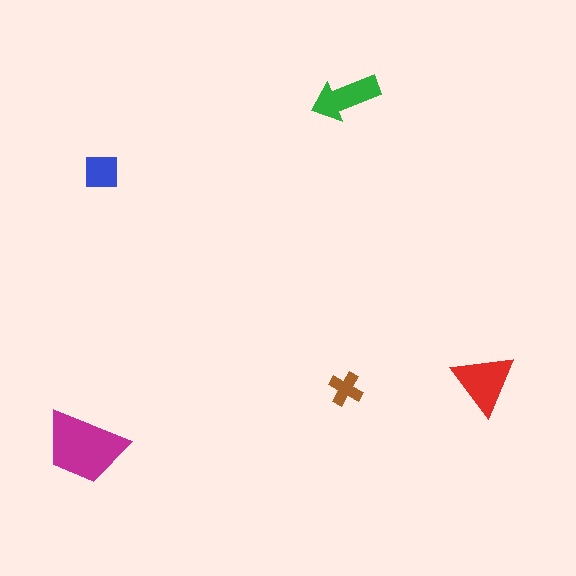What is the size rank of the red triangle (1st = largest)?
2nd.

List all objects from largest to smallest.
The magenta trapezoid, the red triangle, the green arrow, the blue square, the brown cross.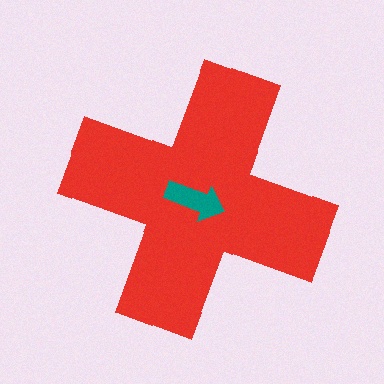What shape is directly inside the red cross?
The teal arrow.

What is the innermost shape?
The teal arrow.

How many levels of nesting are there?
2.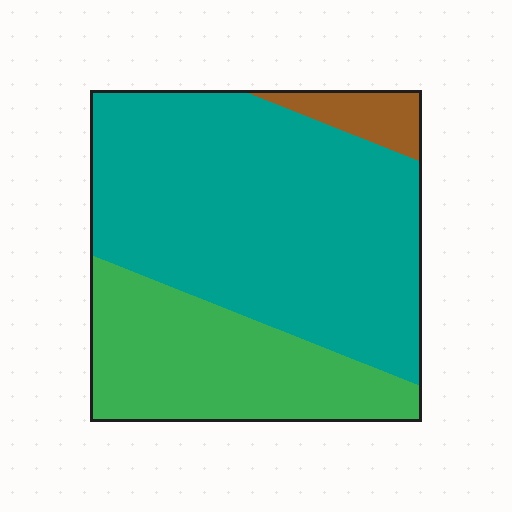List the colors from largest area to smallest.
From largest to smallest: teal, green, brown.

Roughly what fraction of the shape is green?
Green covers 31% of the shape.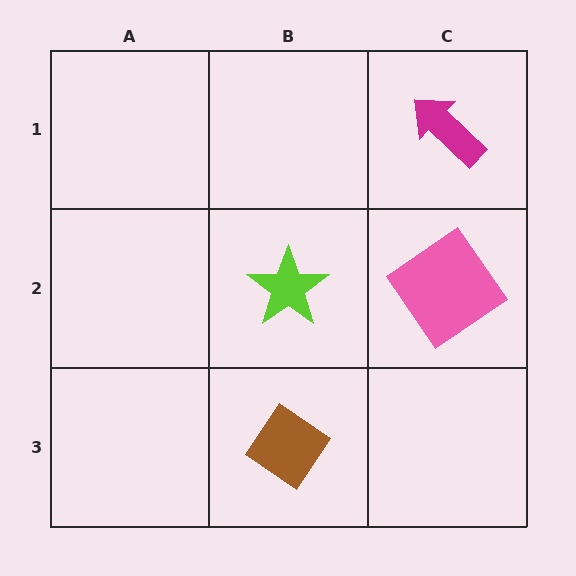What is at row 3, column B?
A brown diamond.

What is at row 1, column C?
A magenta arrow.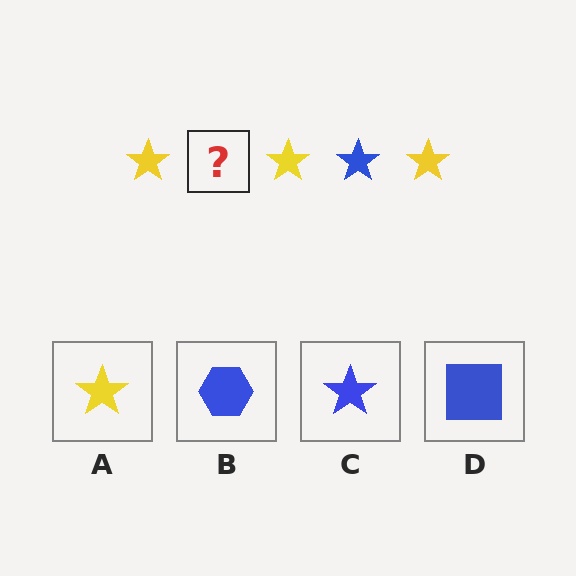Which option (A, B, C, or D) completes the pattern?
C.